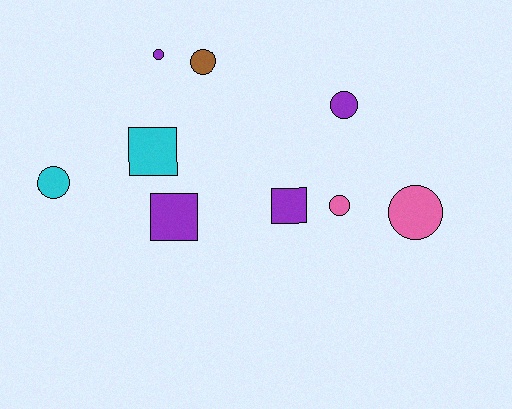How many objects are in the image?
There are 9 objects.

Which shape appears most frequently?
Circle, with 6 objects.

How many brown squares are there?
There are no brown squares.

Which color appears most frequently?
Purple, with 4 objects.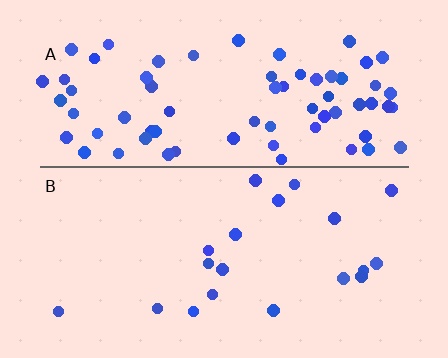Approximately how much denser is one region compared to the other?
Approximately 3.7× — region A over region B.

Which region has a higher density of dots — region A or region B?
A (the top).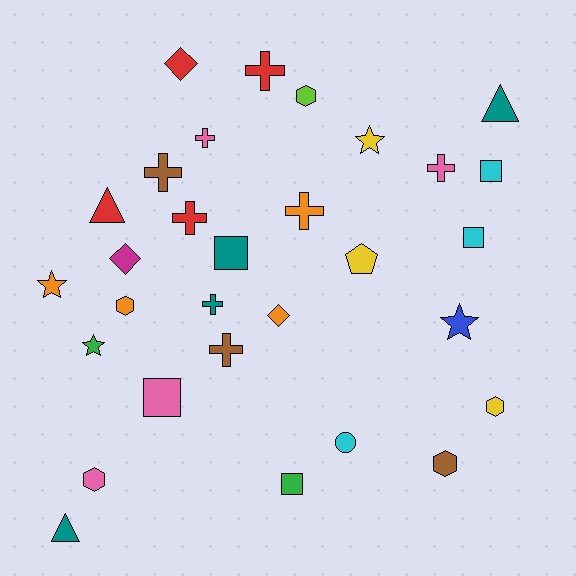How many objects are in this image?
There are 30 objects.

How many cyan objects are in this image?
There are 3 cyan objects.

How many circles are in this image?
There is 1 circle.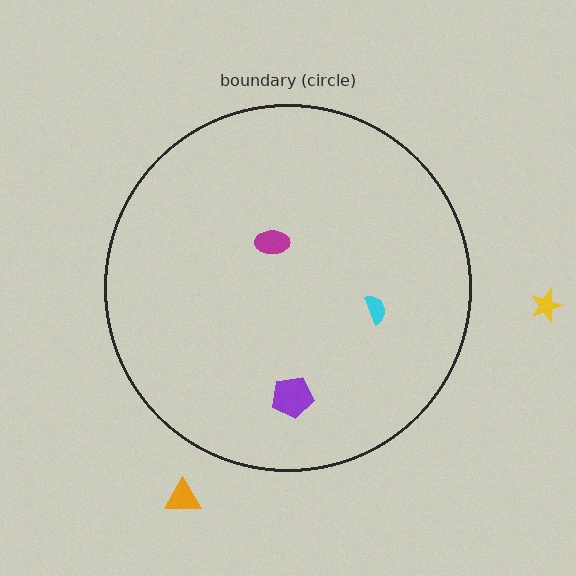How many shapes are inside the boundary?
3 inside, 2 outside.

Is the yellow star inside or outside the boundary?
Outside.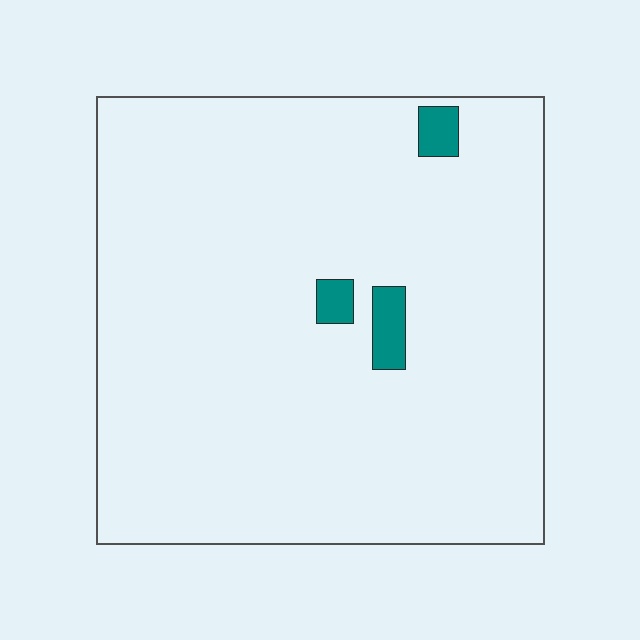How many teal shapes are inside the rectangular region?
3.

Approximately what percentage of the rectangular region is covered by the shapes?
Approximately 5%.